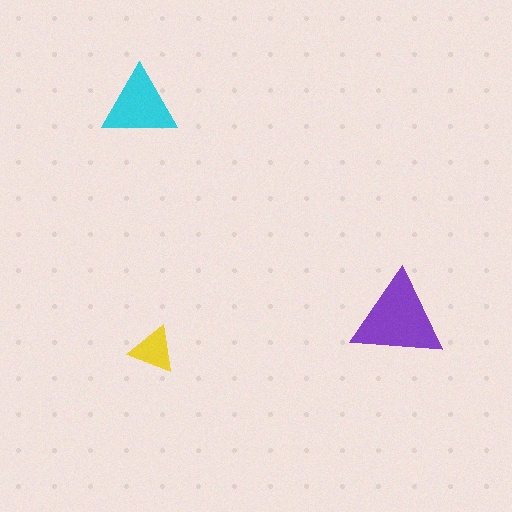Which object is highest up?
The cyan triangle is topmost.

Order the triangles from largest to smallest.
the purple one, the cyan one, the yellow one.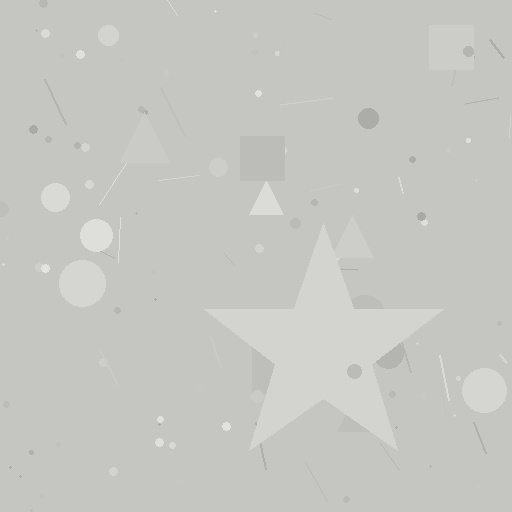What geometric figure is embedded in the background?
A star is embedded in the background.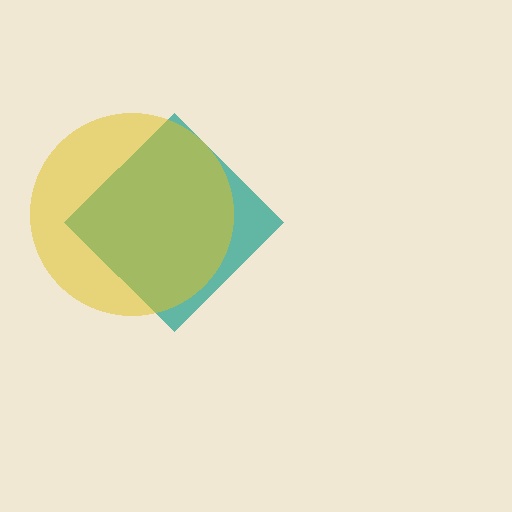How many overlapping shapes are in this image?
There are 2 overlapping shapes in the image.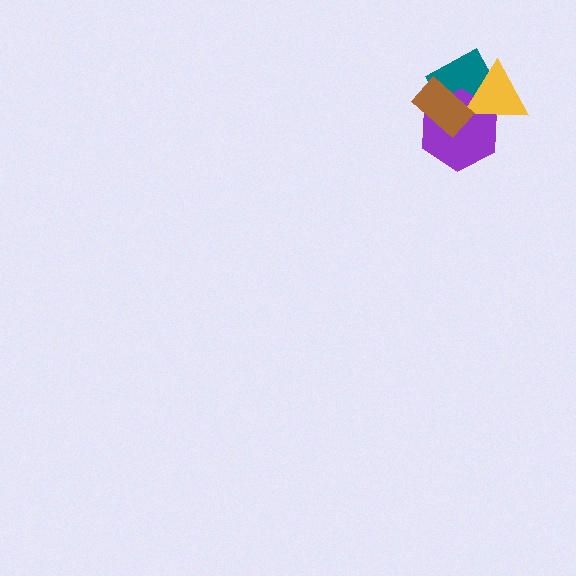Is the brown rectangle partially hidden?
No, no other shape covers it.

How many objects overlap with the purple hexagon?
3 objects overlap with the purple hexagon.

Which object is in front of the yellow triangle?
The brown rectangle is in front of the yellow triangle.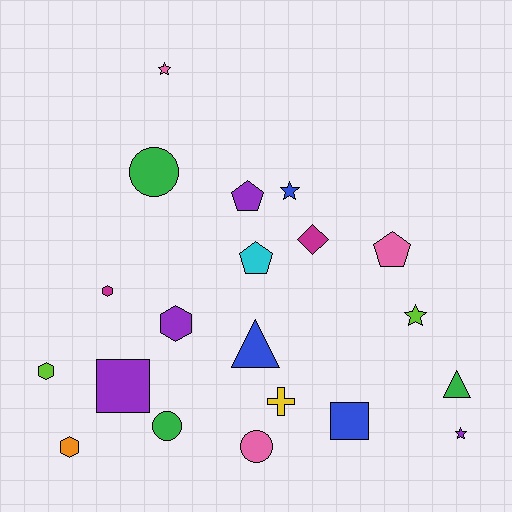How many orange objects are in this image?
There is 1 orange object.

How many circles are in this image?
There are 3 circles.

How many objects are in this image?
There are 20 objects.